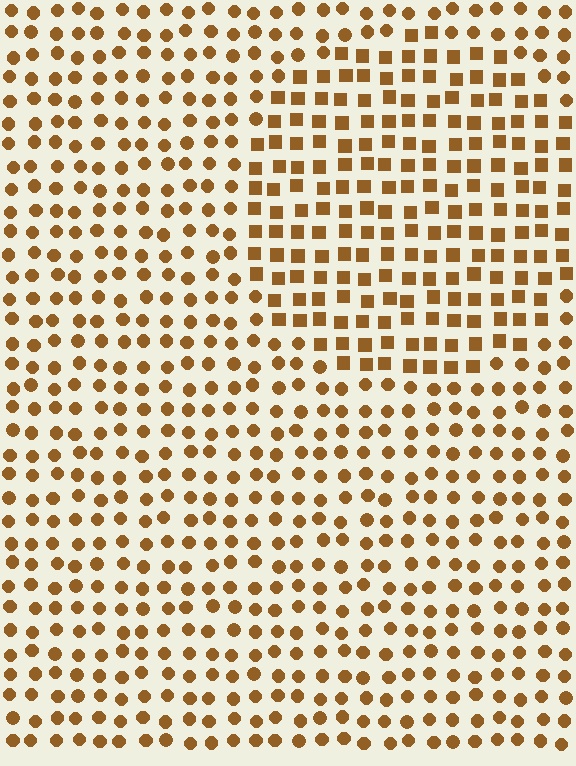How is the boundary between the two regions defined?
The boundary is defined by a change in element shape: squares inside vs. circles outside. All elements share the same color and spacing.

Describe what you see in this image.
The image is filled with small brown elements arranged in a uniform grid. A circle-shaped region contains squares, while the surrounding area contains circles. The boundary is defined purely by the change in element shape.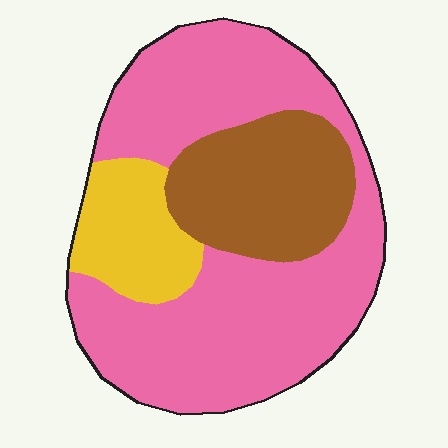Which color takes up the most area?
Pink, at roughly 65%.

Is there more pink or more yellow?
Pink.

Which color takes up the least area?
Yellow, at roughly 15%.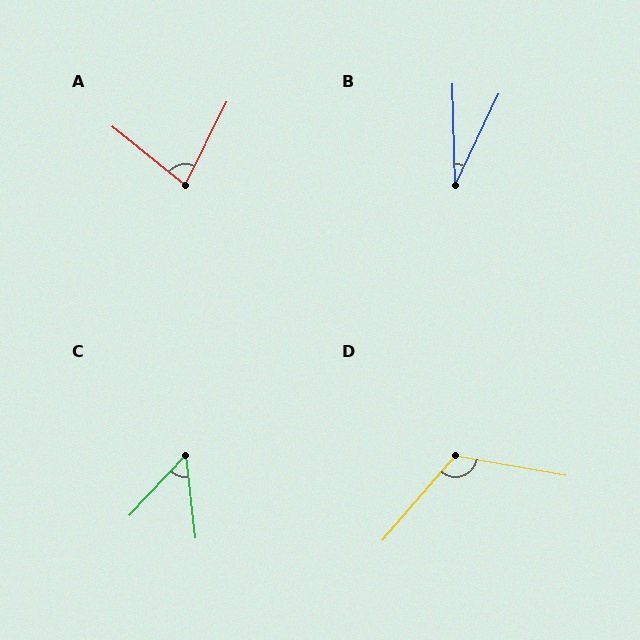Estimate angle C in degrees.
Approximately 49 degrees.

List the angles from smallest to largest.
B (27°), C (49°), A (77°), D (121°).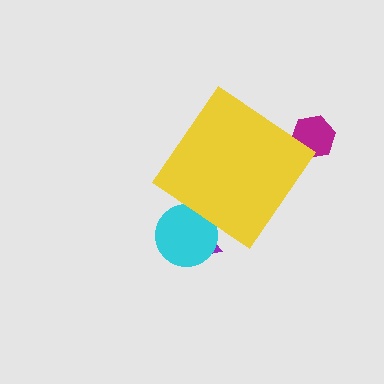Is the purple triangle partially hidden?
Yes, the purple triangle is partially hidden behind the yellow diamond.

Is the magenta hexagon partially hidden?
Yes, the magenta hexagon is partially hidden behind the yellow diamond.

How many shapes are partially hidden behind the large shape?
3 shapes are partially hidden.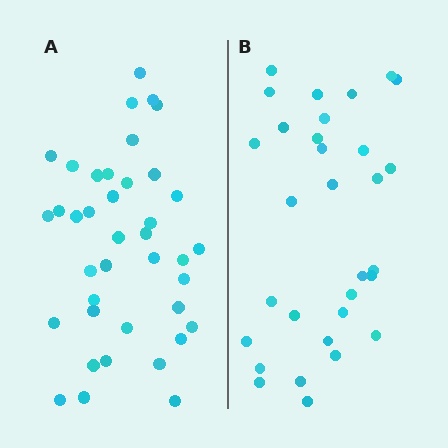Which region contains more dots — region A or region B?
Region A (the left region) has more dots.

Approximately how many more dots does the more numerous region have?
Region A has roughly 8 or so more dots than region B.